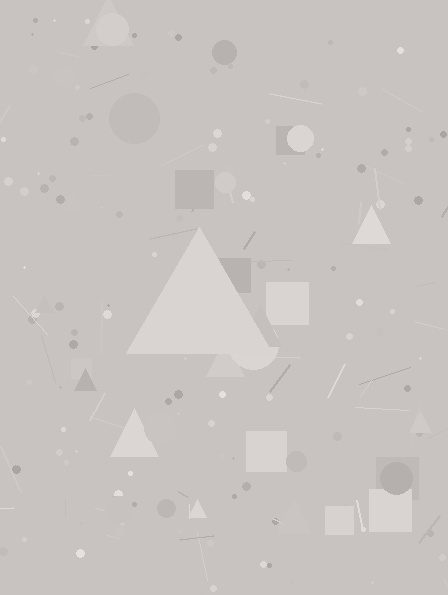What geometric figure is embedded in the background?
A triangle is embedded in the background.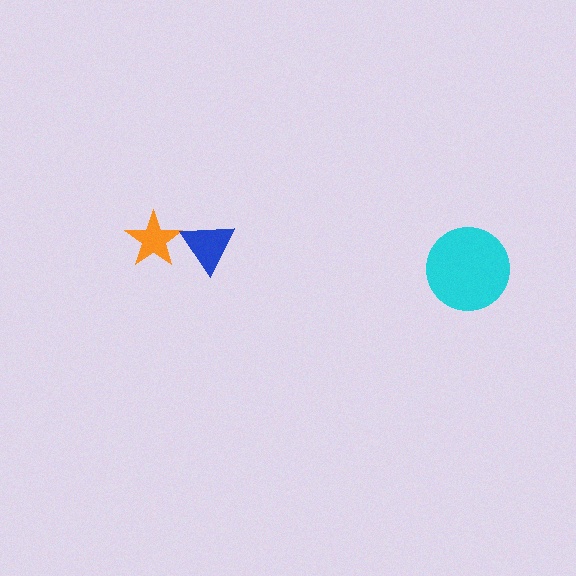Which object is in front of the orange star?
The blue triangle is in front of the orange star.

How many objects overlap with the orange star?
1 object overlaps with the orange star.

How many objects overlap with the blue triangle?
1 object overlaps with the blue triangle.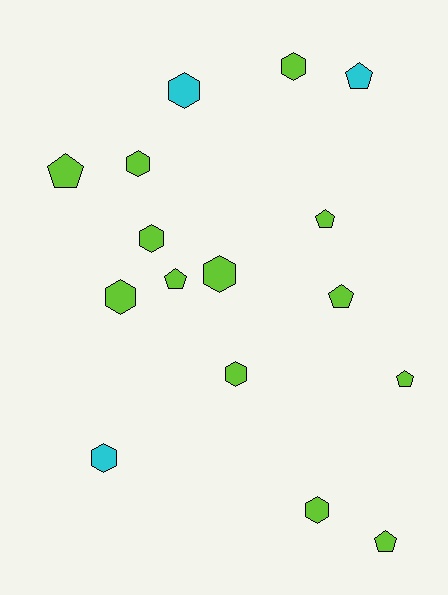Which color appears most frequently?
Lime, with 13 objects.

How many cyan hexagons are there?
There are 2 cyan hexagons.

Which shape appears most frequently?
Hexagon, with 9 objects.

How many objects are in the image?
There are 16 objects.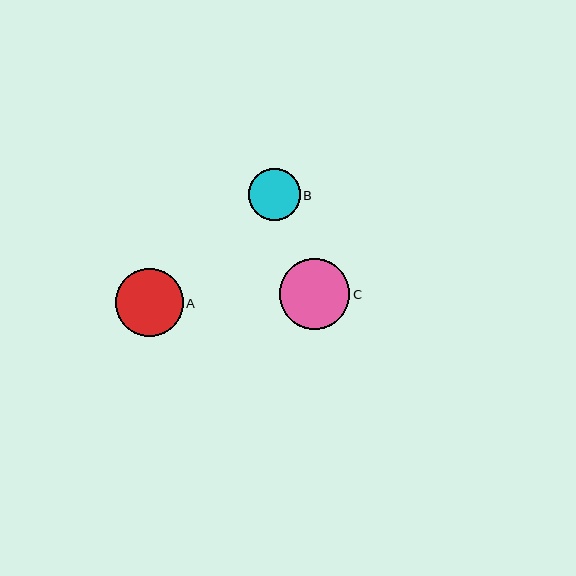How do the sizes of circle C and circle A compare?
Circle C and circle A are approximately the same size.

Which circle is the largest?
Circle C is the largest with a size of approximately 71 pixels.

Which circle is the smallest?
Circle B is the smallest with a size of approximately 52 pixels.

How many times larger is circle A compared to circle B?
Circle A is approximately 1.3 times the size of circle B.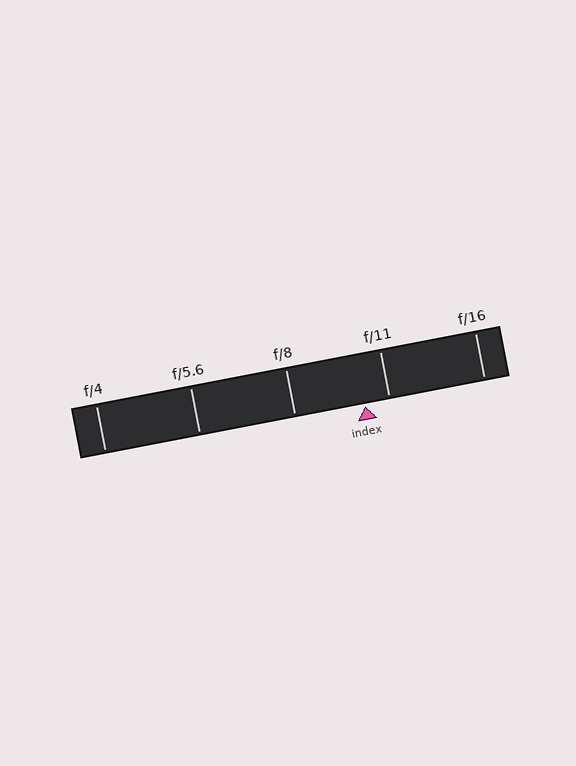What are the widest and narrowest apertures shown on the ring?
The widest aperture shown is f/4 and the narrowest is f/16.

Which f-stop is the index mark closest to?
The index mark is closest to f/11.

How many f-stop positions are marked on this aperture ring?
There are 5 f-stop positions marked.